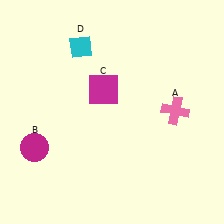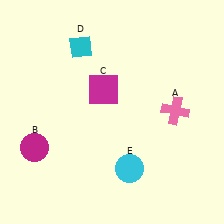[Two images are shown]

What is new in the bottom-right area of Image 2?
A cyan circle (E) was added in the bottom-right area of Image 2.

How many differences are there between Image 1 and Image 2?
There is 1 difference between the two images.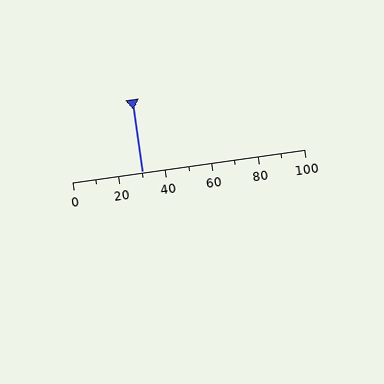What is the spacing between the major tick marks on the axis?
The major ticks are spaced 20 apart.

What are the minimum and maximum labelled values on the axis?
The axis runs from 0 to 100.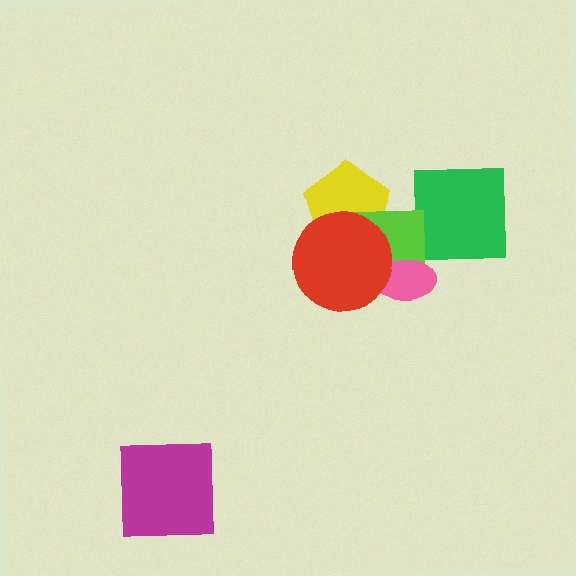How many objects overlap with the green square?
0 objects overlap with the green square.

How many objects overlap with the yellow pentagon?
2 objects overlap with the yellow pentagon.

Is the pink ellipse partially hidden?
Yes, it is partially covered by another shape.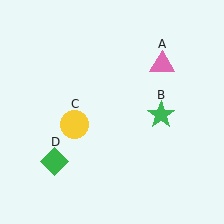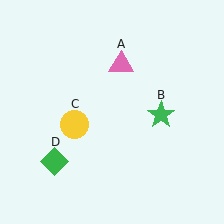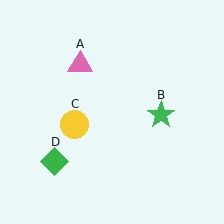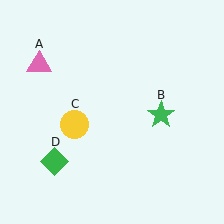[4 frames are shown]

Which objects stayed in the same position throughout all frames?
Green star (object B) and yellow circle (object C) and green diamond (object D) remained stationary.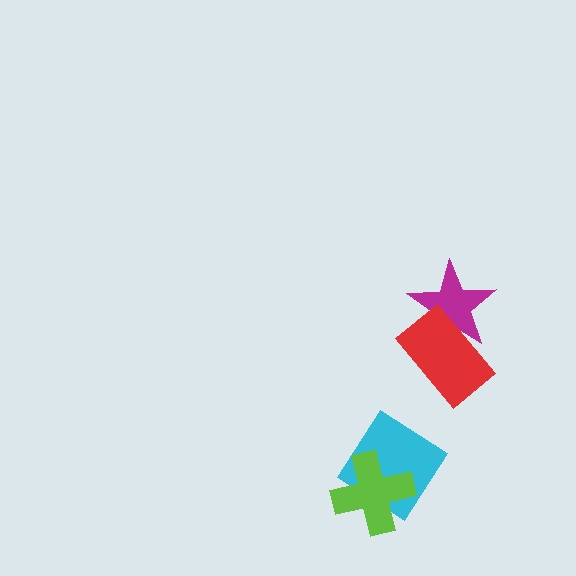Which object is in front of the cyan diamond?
The lime cross is in front of the cyan diamond.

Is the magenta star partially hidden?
Yes, it is partially covered by another shape.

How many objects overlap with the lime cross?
1 object overlaps with the lime cross.